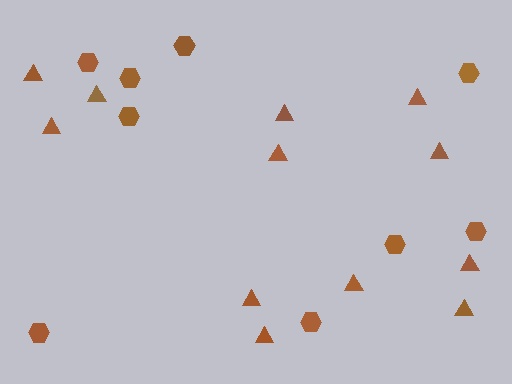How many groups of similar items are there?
There are 2 groups: one group of hexagons (9) and one group of triangles (12).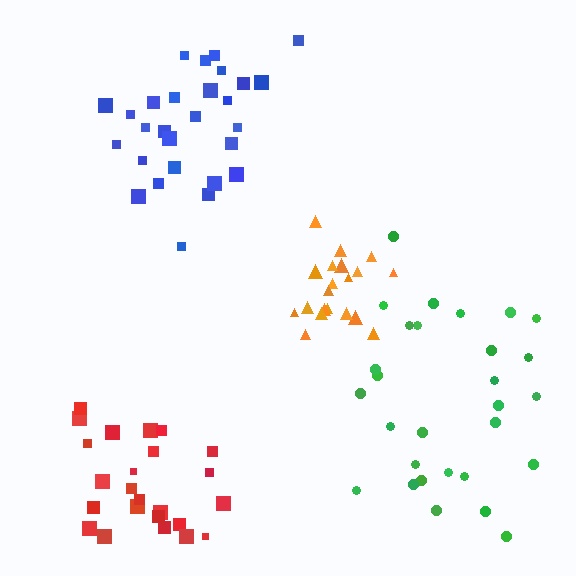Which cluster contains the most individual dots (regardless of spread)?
Green (29).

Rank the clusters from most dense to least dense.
orange, blue, red, green.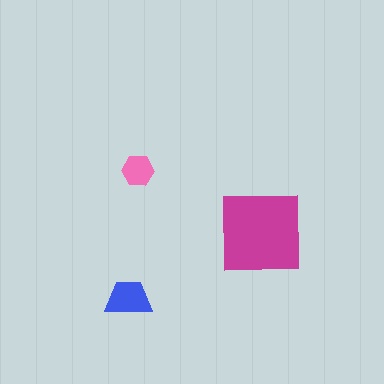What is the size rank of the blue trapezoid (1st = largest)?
2nd.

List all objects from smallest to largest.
The pink hexagon, the blue trapezoid, the magenta square.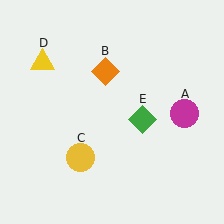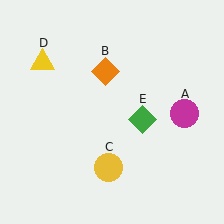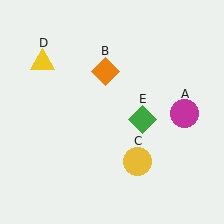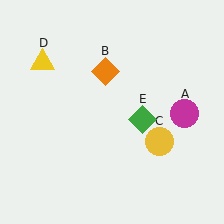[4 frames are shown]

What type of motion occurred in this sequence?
The yellow circle (object C) rotated counterclockwise around the center of the scene.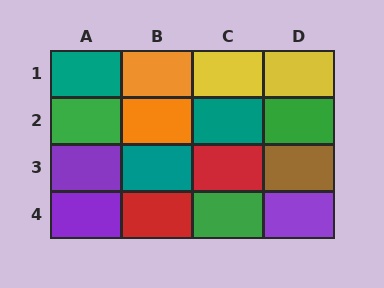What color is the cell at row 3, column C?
Red.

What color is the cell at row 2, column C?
Teal.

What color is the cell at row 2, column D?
Green.